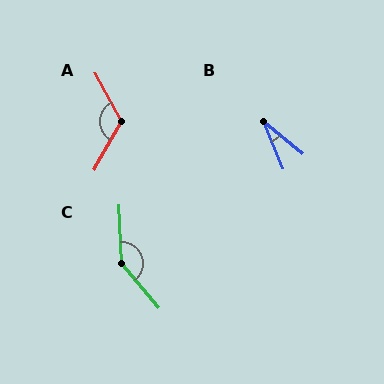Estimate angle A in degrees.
Approximately 121 degrees.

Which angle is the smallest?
B, at approximately 28 degrees.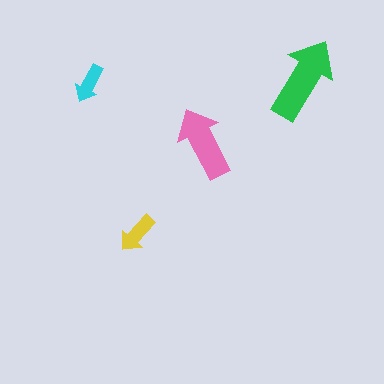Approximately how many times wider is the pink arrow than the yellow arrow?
About 1.5 times wider.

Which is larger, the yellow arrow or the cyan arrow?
The yellow one.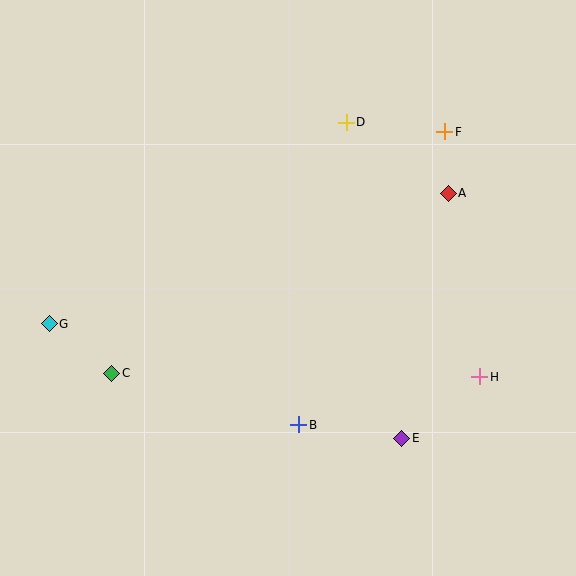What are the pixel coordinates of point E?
Point E is at (402, 438).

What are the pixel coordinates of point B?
Point B is at (299, 425).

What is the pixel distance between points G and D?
The distance between G and D is 359 pixels.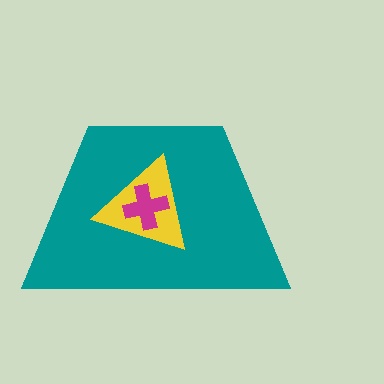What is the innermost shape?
The magenta cross.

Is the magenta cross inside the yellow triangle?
Yes.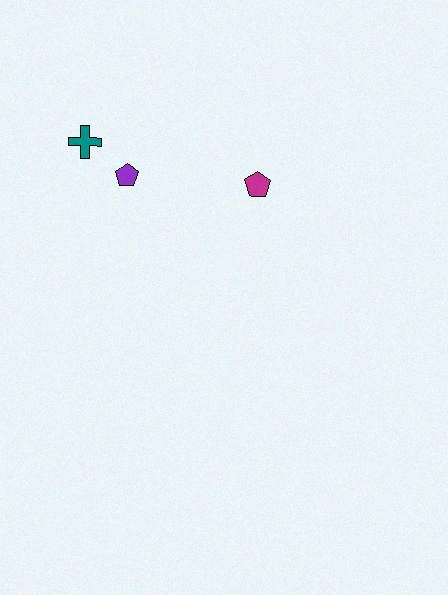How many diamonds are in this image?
There are no diamonds.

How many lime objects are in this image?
There are no lime objects.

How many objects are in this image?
There are 3 objects.